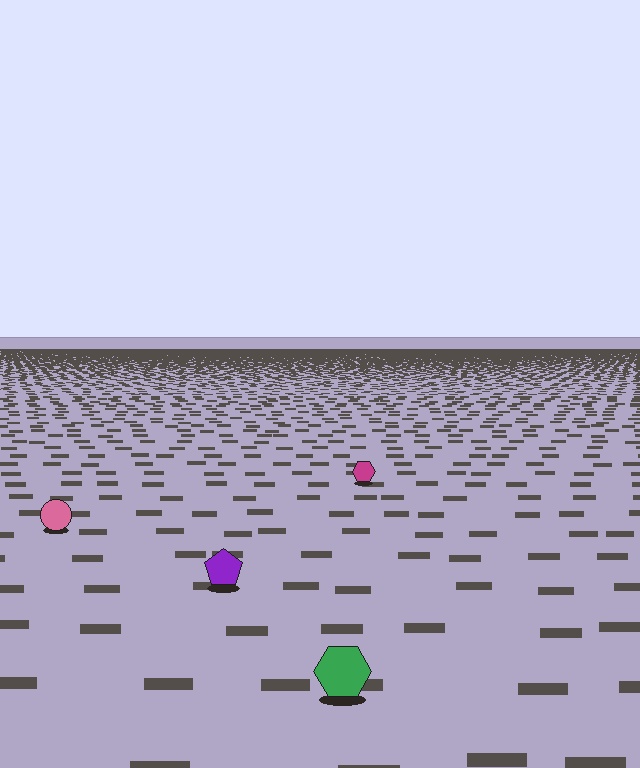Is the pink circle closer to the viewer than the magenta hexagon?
Yes. The pink circle is closer — you can tell from the texture gradient: the ground texture is coarser near it.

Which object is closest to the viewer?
The green hexagon is closest. The texture marks near it are larger and more spread out.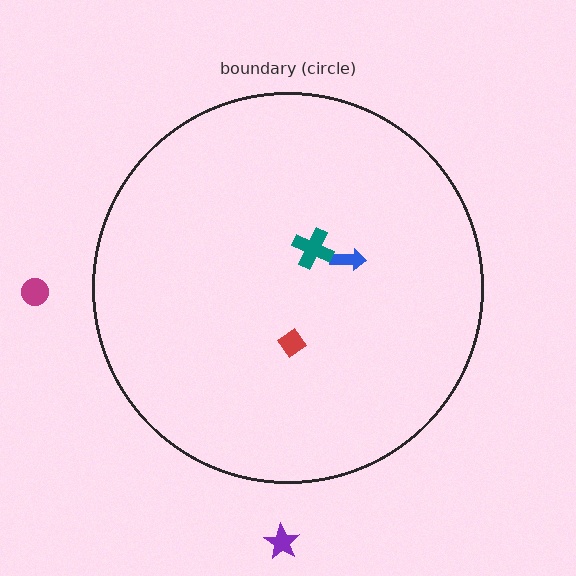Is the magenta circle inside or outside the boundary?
Outside.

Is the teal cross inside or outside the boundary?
Inside.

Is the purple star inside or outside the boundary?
Outside.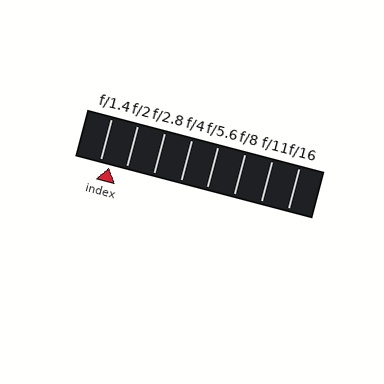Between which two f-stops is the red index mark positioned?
The index mark is between f/1.4 and f/2.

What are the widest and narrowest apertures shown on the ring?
The widest aperture shown is f/1.4 and the narrowest is f/16.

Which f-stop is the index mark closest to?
The index mark is closest to f/1.4.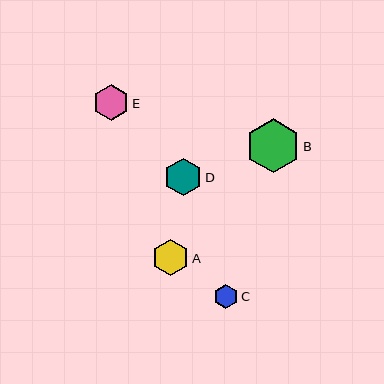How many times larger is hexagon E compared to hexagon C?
Hexagon E is approximately 1.5 times the size of hexagon C.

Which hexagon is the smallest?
Hexagon C is the smallest with a size of approximately 24 pixels.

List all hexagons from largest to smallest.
From largest to smallest: B, D, A, E, C.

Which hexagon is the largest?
Hexagon B is the largest with a size of approximately 53 pixels.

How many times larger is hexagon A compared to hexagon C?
Hexagon A is approximately 1.5 times the size of hexagon C.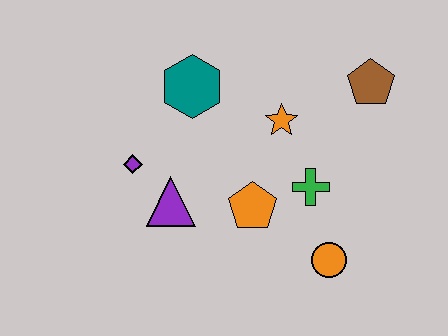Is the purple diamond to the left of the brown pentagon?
Yes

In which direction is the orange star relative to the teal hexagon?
The orange star is to the right of the teal hexagon.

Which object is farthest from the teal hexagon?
The orange circle is farthest from the teal hexagon.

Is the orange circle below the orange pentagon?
Yes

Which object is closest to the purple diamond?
The purple triangle is closest to the purple diamond.